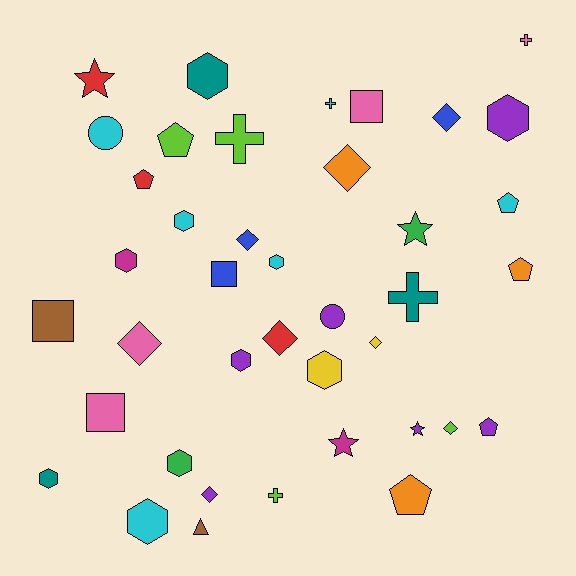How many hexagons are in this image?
There are 10 hexagons.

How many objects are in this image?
There are 40 objects.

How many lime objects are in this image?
There are 4 lime objects.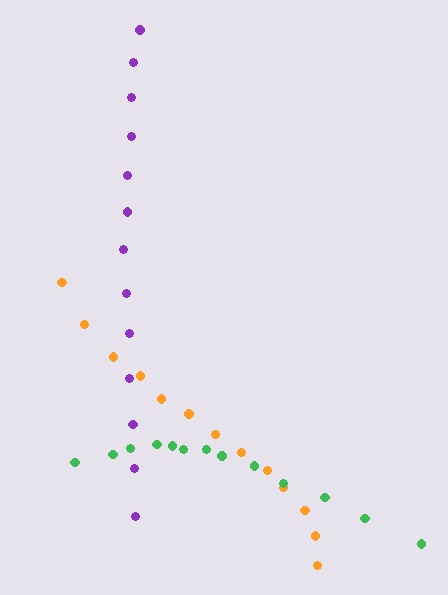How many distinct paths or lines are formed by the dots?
There are 3 distinct paths.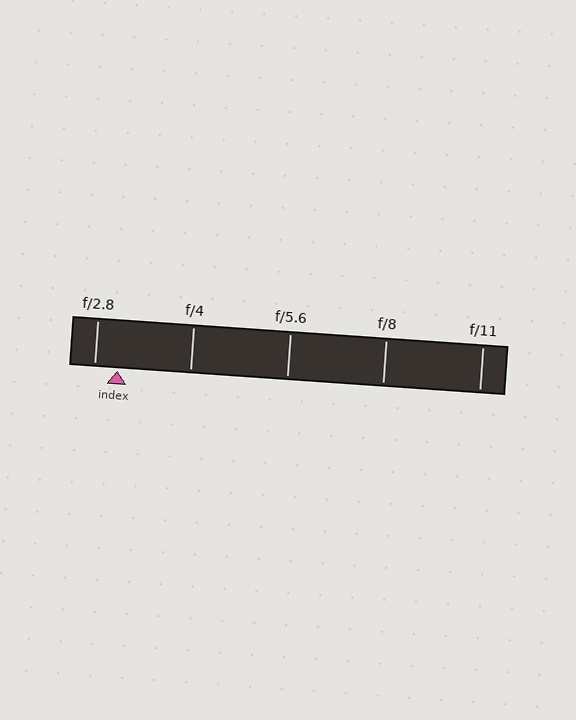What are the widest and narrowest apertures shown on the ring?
The widest aperture shown is f/2.8 and the narrowest is f/11.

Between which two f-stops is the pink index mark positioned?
The index mark is between f/2.8 and f/4.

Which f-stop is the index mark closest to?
The index mark is closest to f/2.8.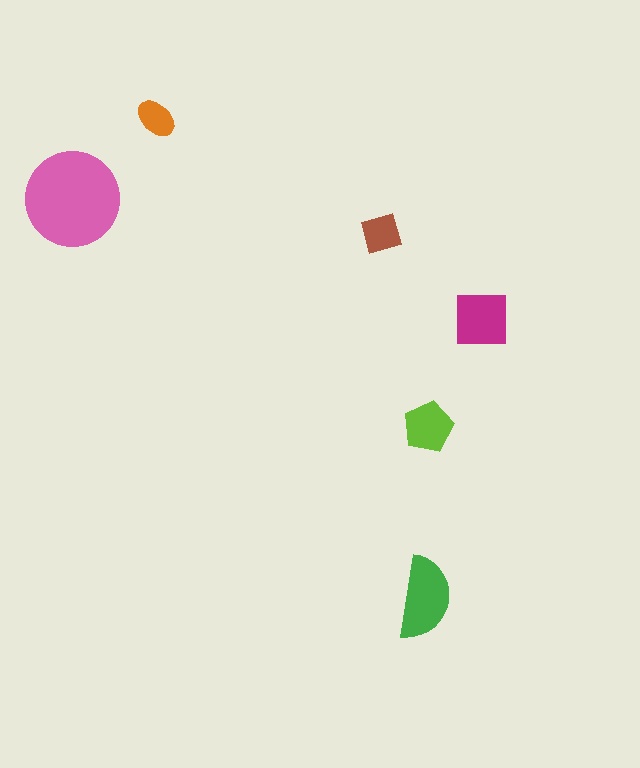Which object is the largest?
The pink circle.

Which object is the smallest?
The orange ellipse.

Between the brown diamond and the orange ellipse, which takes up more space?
The brown diamond.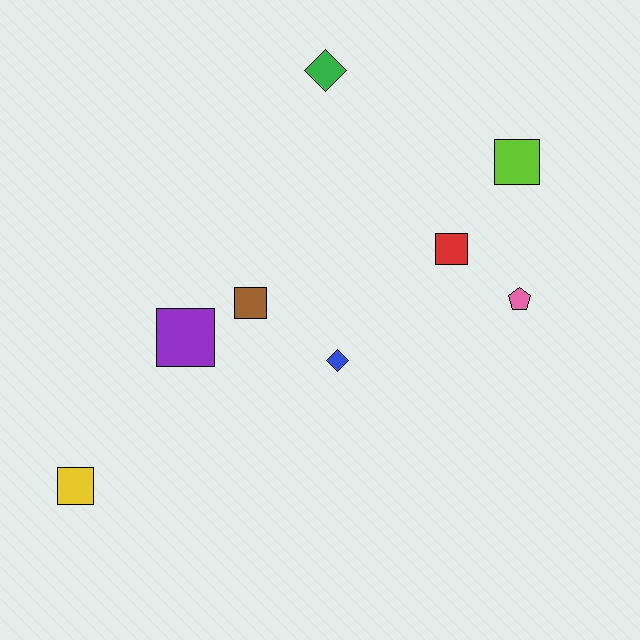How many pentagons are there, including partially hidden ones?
There is 1 pentagon.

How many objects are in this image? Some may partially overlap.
There are 8 objects.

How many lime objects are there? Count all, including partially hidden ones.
There is 1 lime object.